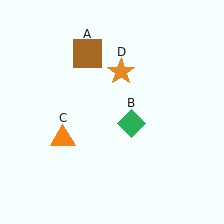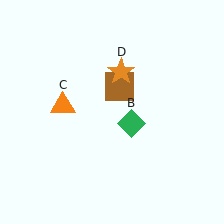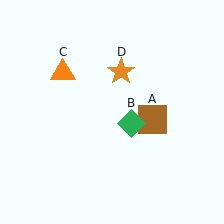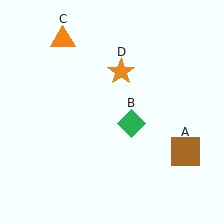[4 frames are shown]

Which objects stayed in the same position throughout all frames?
Green diamond (object B) and orange star (object D) remained stationary.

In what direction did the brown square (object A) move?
The brown square (object A) moved down and to the right.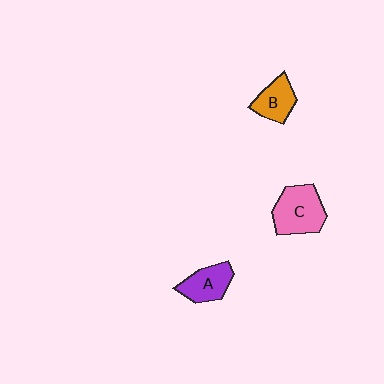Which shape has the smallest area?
Shape B (orange).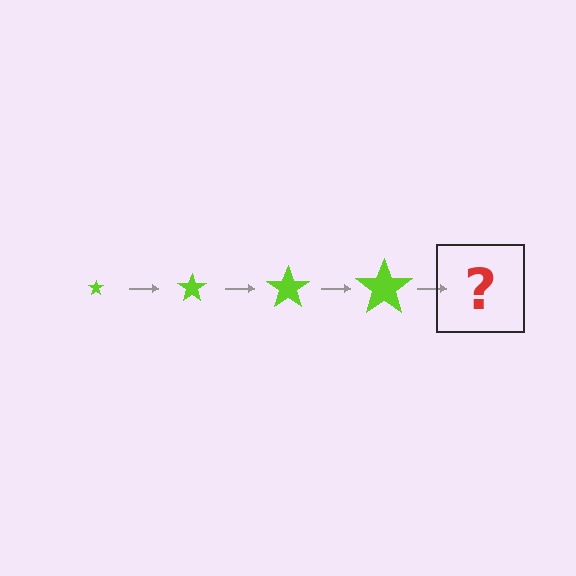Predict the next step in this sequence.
The next step is a lime star, larger than the previous one.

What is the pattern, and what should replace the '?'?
The pattern is that the star gets progressively larger each step. The '?' should be a lime star, larger than the previous one.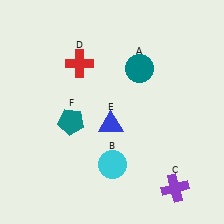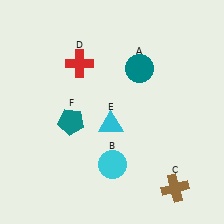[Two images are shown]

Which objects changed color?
C changed from purple to brown. E changed from blue to cyan.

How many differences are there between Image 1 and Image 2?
There are 2 differences between the two images.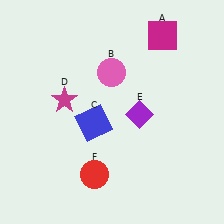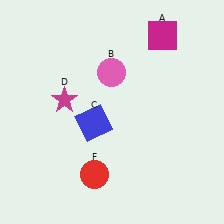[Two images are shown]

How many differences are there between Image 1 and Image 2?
There is 1 difference between the two images.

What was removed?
The purple diamond (E) was removed in Image 2.